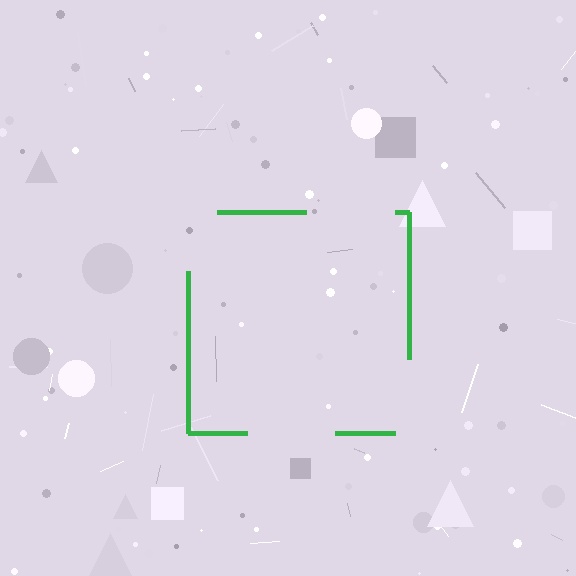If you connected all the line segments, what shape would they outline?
They would outline a square.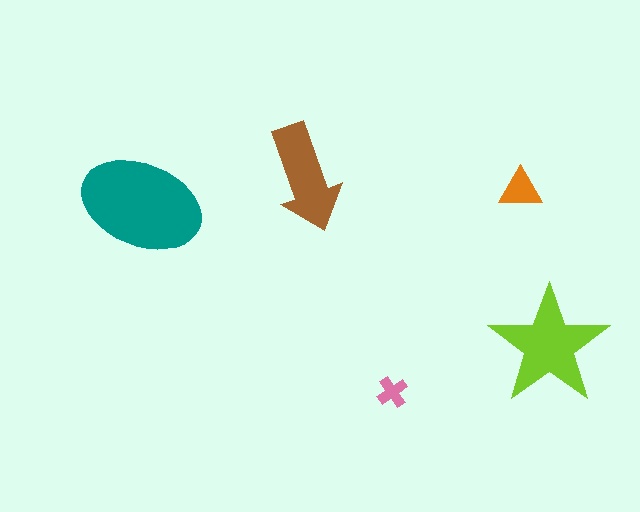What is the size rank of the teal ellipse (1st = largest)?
1st.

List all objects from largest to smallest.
The teal ellipse, the lime star, the brown arrow, the orange triangle, the pink cross.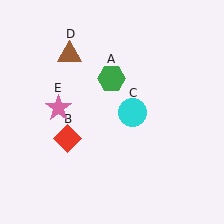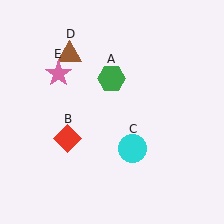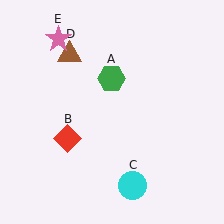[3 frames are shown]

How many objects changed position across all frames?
2 objects changed position: cyan circle (object C), pink star (object E).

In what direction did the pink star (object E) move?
The pink star (object E) moved up.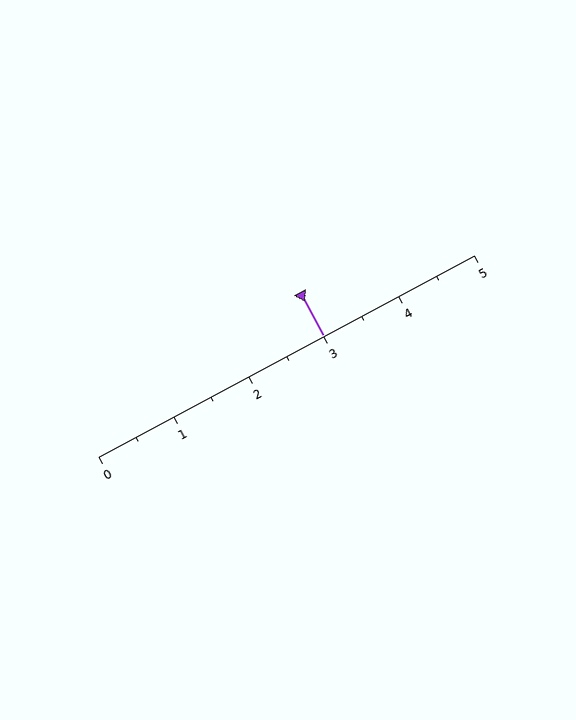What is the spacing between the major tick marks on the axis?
The major ticks are spaced 1 apart.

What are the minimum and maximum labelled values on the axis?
The axis runs from 0 to 5.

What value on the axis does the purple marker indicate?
The marker indicates approximately 3.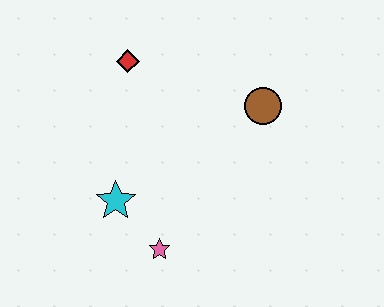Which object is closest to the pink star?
The cyan star is closest to the pink star.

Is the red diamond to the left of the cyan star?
No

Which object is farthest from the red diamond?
The pink star is farthest from the red diamond.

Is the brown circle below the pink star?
No